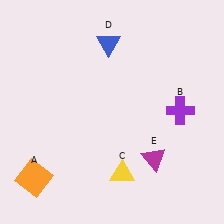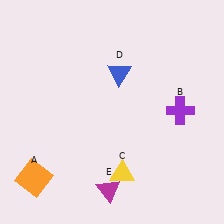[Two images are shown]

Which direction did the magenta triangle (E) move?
The magenta triangle (E) moved left.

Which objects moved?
The objects that moved are: the blue triangle (D), the magenta triangle (E).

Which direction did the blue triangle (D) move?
The blue triangle (D) moved down.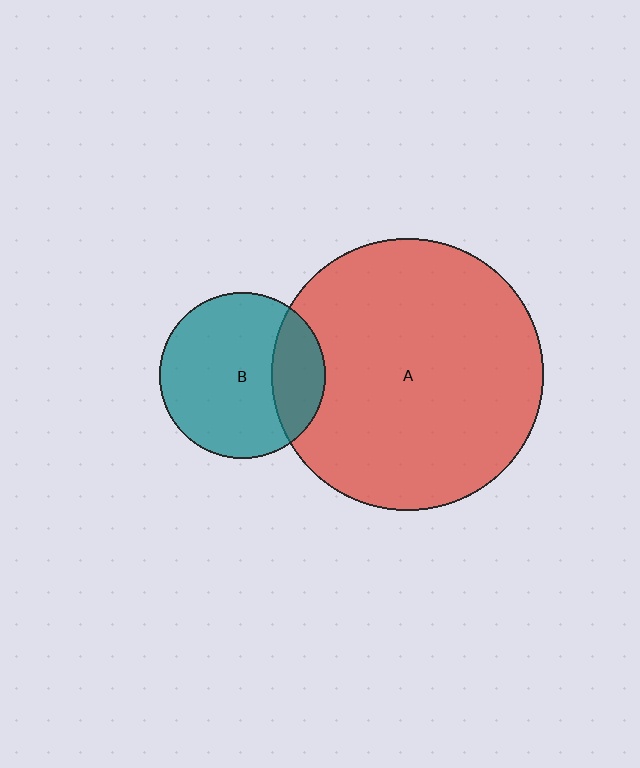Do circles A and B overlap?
Yes.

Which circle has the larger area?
Circle A (red).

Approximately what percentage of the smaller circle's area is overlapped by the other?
Approximately 25%.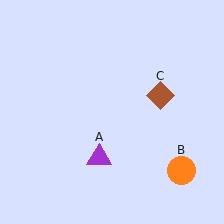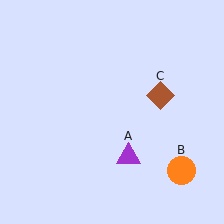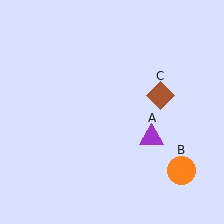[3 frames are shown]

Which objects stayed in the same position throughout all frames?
Orange circle (object B) and brown diamond (object C) remained stationary.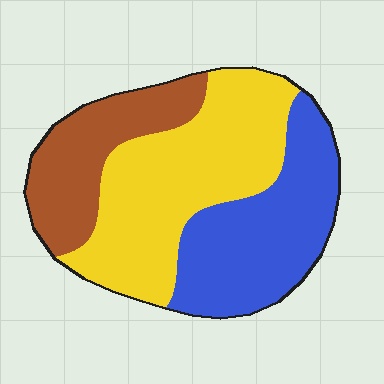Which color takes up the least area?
Brown, at roughly 25%.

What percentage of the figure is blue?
Blue covers about 35% of the figure.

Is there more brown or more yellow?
Yellow.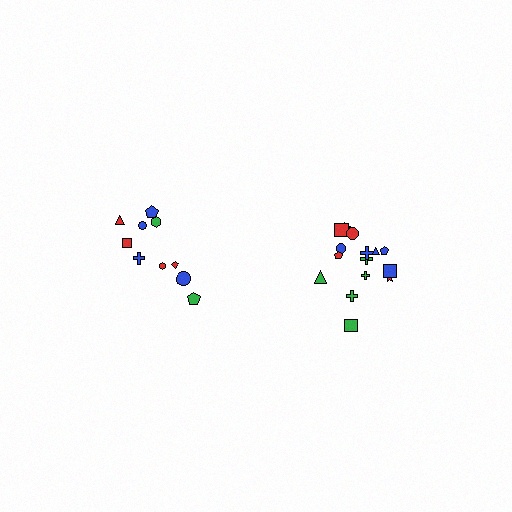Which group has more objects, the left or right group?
The right group.